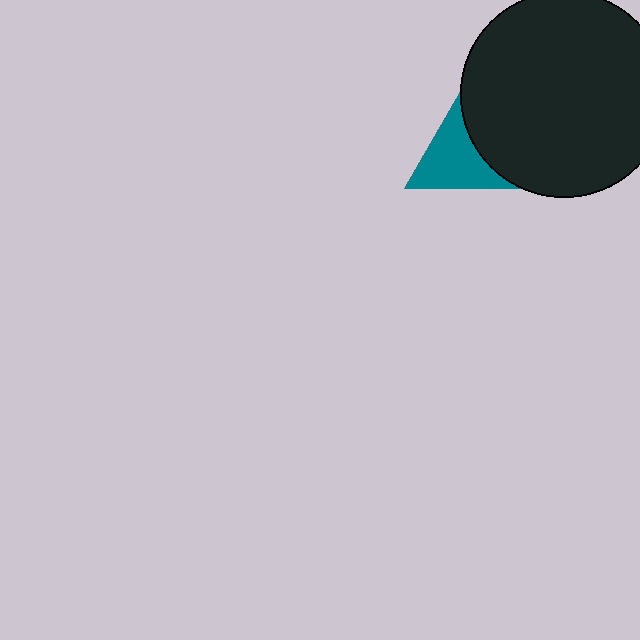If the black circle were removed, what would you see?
You would see the complete teal triangle.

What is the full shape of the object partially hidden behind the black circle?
The partially hidden object is a teal triangle.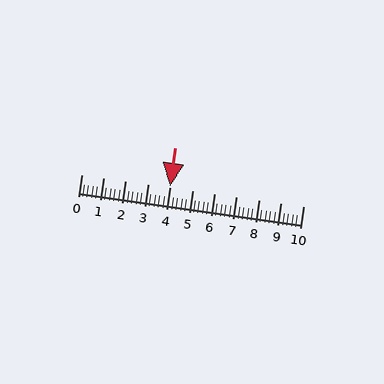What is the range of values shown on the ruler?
The ruler shows values from 0 to 10.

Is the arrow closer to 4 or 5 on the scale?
The arrow is closer to 4.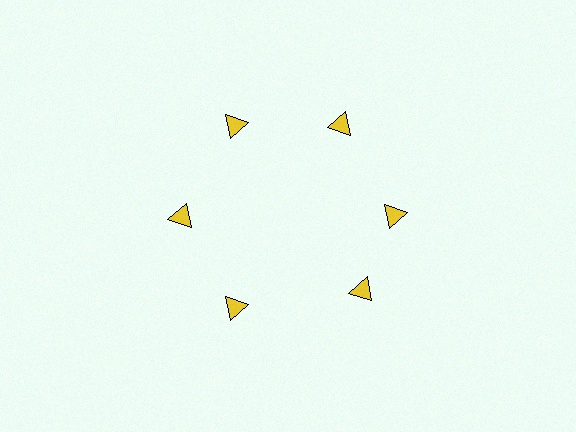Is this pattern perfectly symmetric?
No. The 6 yellow triangles are arranged in a ring, but one element near the 5 o'clock position is rotated out of alignment along the ring, breaking the 6-fold rotational symmetry.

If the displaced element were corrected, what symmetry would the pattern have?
It would have 6-fold rotational symmetry — the pattern would map onto itself every 60 degrees.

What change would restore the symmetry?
The symmetry would be restored by rotating it back into even spacing with its neighbors so that all 6 triangles sit at equal angles and equal distance from the center.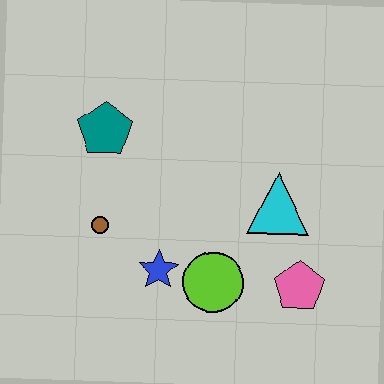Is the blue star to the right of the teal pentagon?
Yes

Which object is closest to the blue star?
The lime circle is closest to the blue star.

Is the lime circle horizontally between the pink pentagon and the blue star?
Yes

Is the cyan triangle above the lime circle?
Yes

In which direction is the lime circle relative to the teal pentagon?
The lime circle is below the teal pentagon.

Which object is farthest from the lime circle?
The teal pentagon is farthest from the lime circle.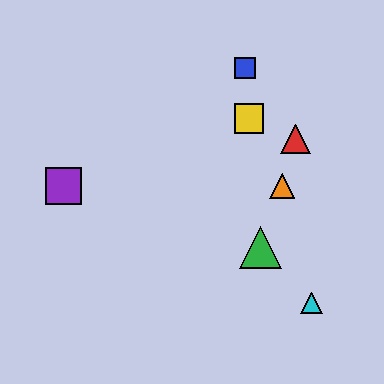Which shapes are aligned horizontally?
The purple square, the orange triangle are aligned horizontally.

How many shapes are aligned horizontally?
2 shapes (the purple square, the orange triangle) are aligned horizontally.